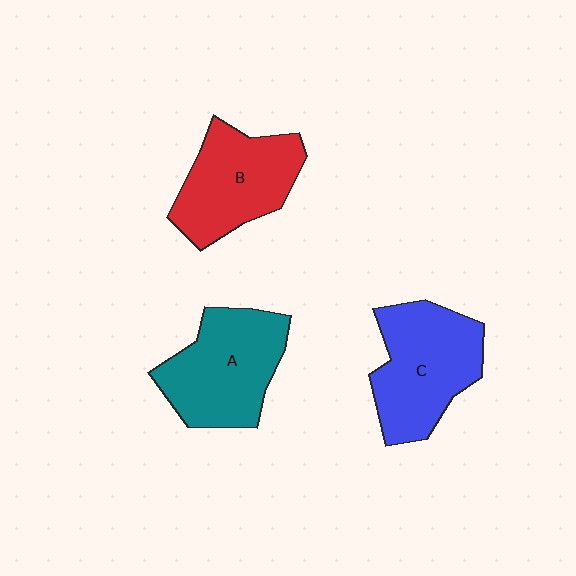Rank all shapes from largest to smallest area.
From largest to smallest: C (blue), A (teal), B (red).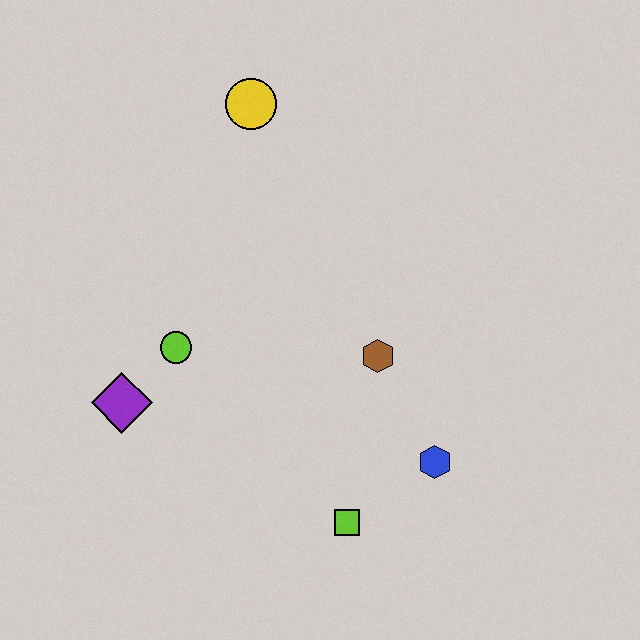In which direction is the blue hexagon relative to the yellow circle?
The blue hexagon is below the yellow circle.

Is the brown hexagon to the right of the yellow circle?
Yes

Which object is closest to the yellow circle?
The lime circle is closest to the yellow circle.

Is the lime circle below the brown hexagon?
No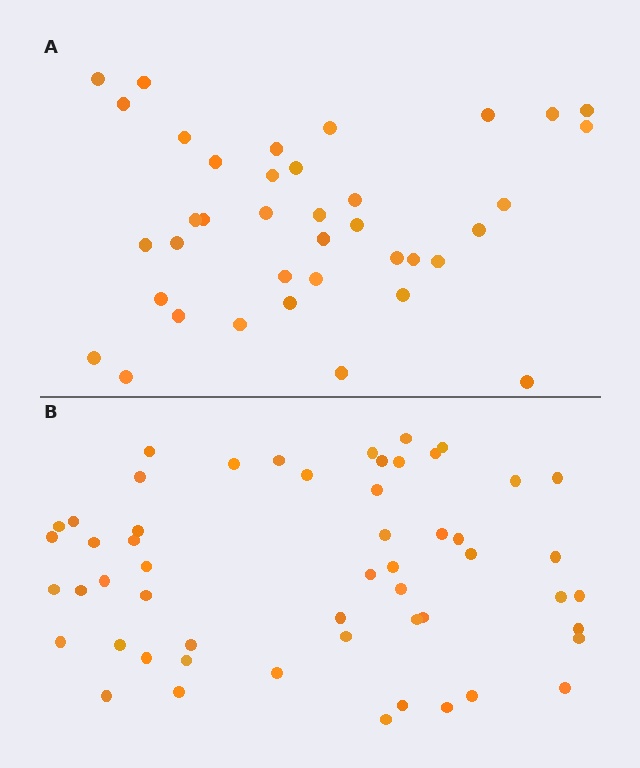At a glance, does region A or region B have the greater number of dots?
Region B (the bottom region) has more dots.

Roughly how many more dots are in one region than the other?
Region B has approximately 15 more dots than region A.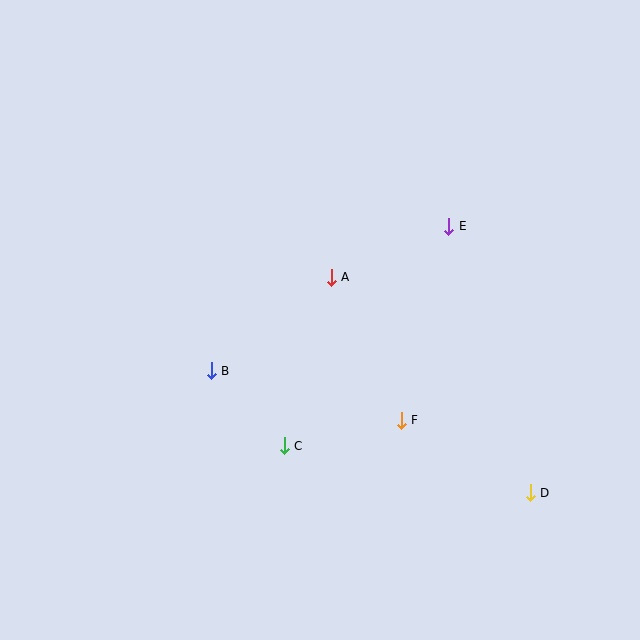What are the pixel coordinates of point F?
Point F is at (401, 420).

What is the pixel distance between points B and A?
The distance between B and A is 152 pixels.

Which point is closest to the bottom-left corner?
Point B is closest to the bottom-left corner.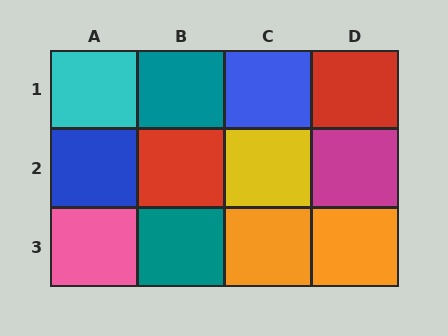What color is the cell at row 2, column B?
Red.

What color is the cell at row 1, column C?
Blue.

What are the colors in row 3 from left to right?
Pink, teal, orange, orange.